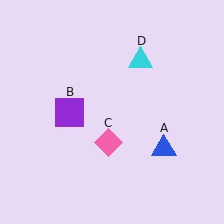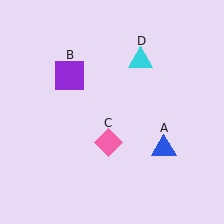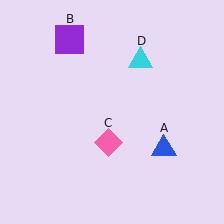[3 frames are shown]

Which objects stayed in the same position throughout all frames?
Blue triangle (object A) and pink diamond (object C) and cyan triangle (object D) remained stationary.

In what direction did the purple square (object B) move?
The purple square (object B) moved up.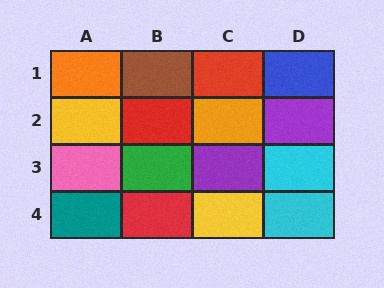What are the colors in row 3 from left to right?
Pink, green, purple, cyan.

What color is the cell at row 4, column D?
Cyan.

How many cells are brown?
1 cell is brown.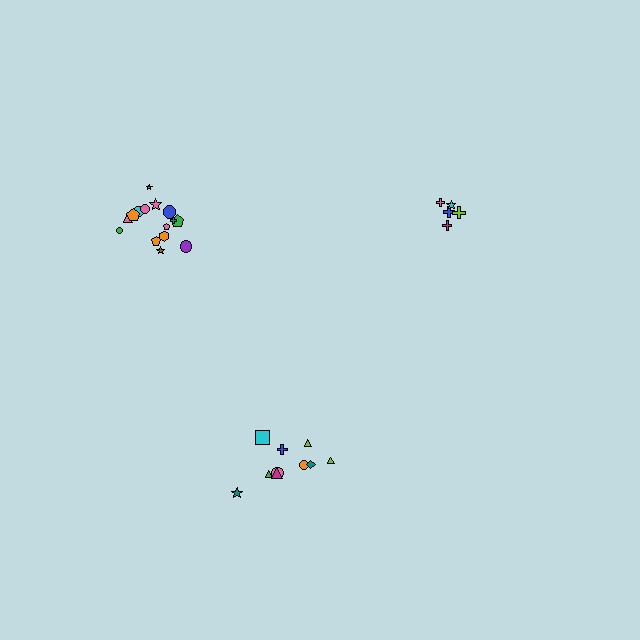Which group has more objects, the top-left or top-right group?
The top-left group.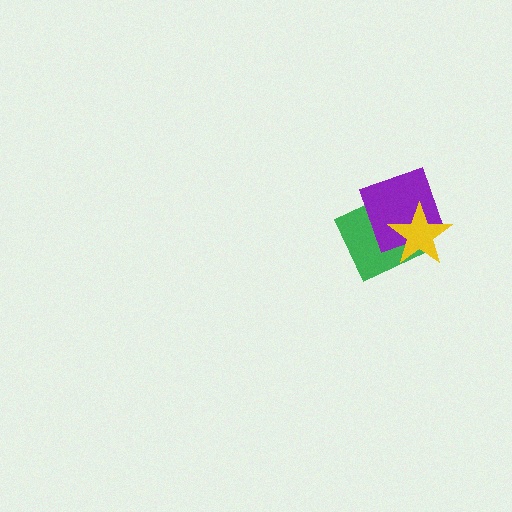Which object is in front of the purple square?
The yellow star is in front of the purple square.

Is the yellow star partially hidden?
No, no other shape covers it.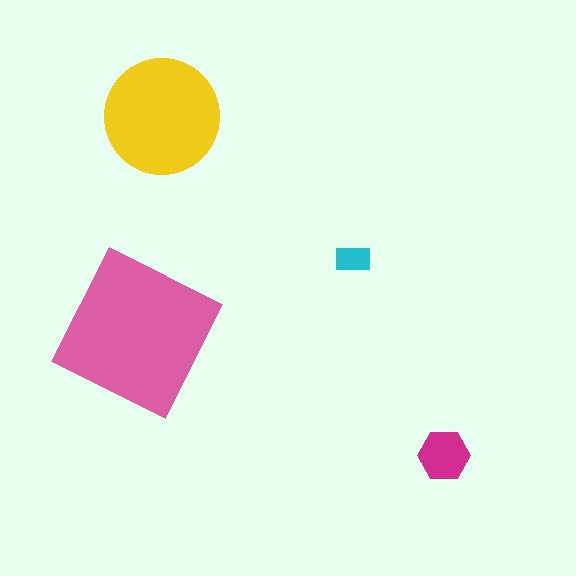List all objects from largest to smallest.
The pink square, the yellow circle, the magenta hexagon, the cyan rectangle.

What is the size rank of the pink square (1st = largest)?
1st.